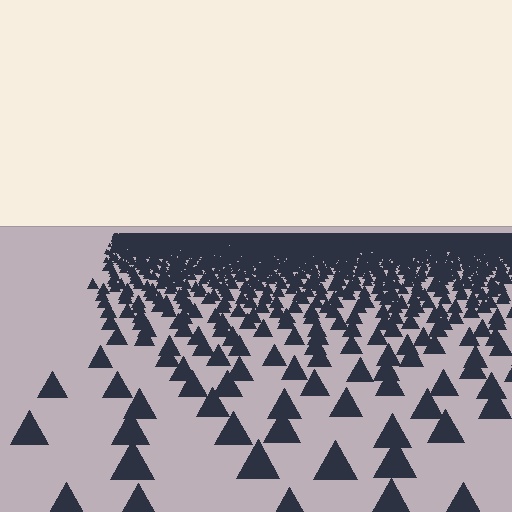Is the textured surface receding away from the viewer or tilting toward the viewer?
The surface is receding away from the viewer. Texture elements get smaller and denser toward the top.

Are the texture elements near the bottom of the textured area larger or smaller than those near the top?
Larger. Near the bottom, elements are closer to the viewer and appear at a bigger on-screen size.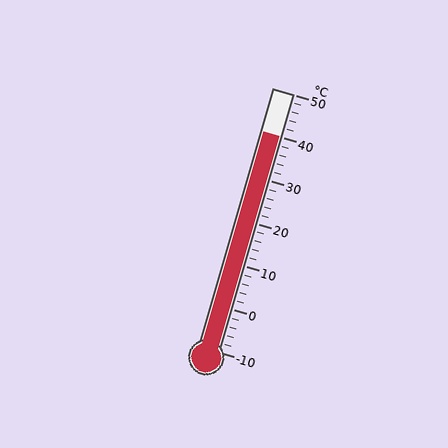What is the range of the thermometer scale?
The thermometer scale ranges from -10°C to 50°C.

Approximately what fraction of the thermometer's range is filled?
The thermometer is filled to approximately 85% of its range.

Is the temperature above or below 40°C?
The temperature is at 40°C.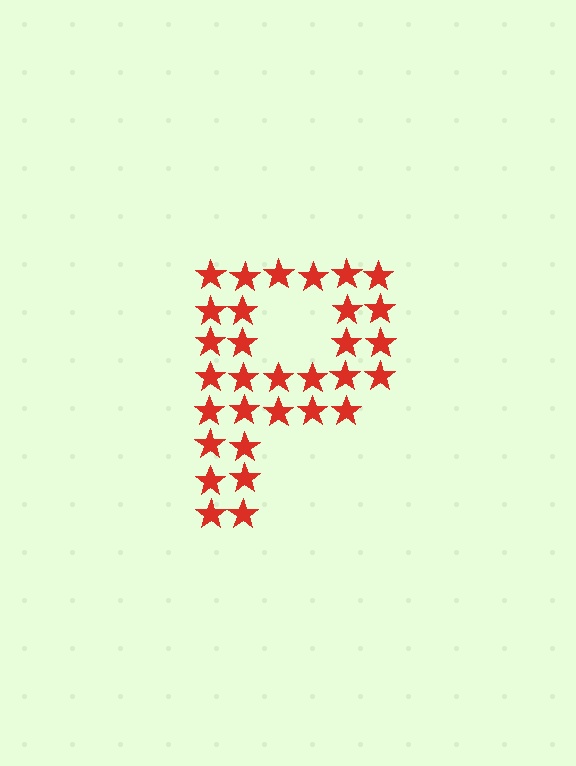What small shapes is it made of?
It is made of small stars.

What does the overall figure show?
The overall figure shows the letter P.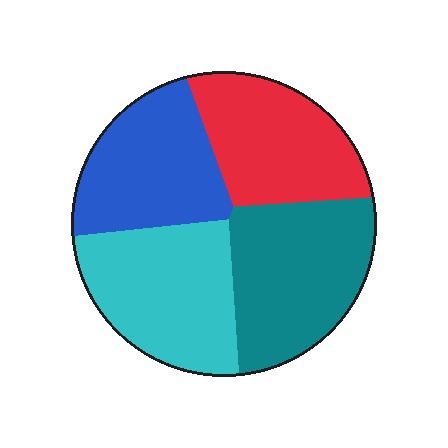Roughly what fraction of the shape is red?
Red covers around 25% of the shape.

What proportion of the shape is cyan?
Cyan covers 26% of the shape.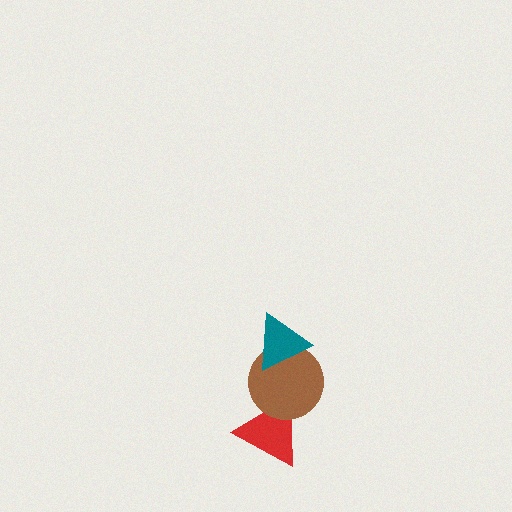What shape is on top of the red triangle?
The brown circle is on top of the red triangle.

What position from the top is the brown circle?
The brown circle is 2nd from the top.